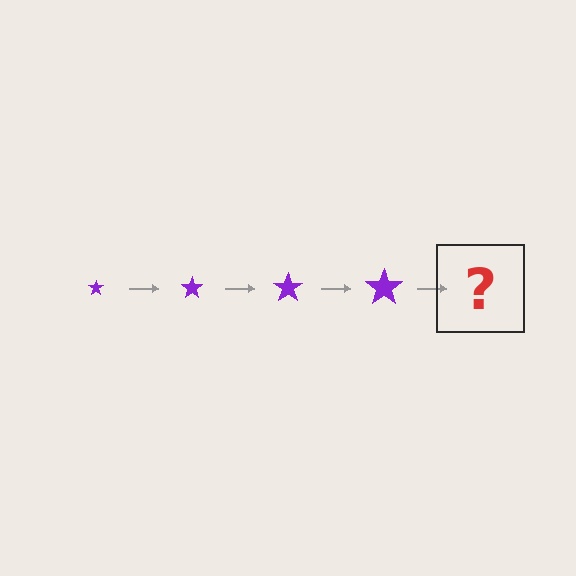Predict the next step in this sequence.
The next step is a purple star, larger than the previous one.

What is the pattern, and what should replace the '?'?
The pattern is that the star gets progressively larger each step. The '?' should be a purple star, larger than the previous one.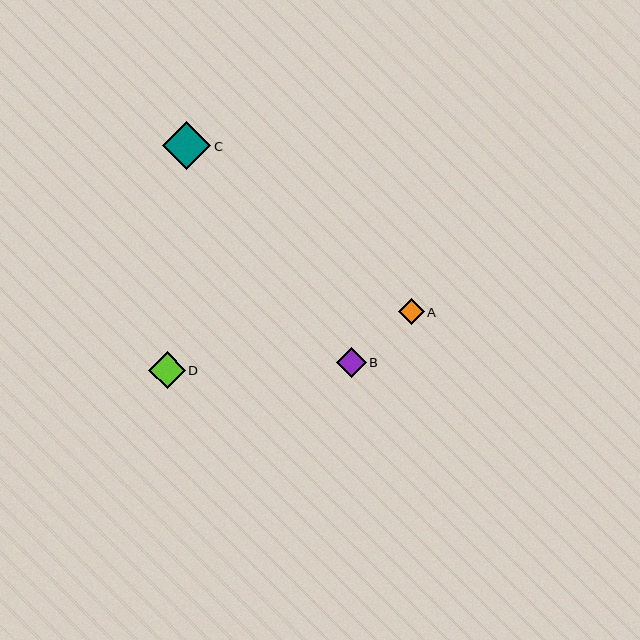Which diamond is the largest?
Diamond C is the largest with a size of approximately 48 pixels.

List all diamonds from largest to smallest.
From largest to smallest: C, D, B, A.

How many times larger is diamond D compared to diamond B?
Diamond D is approximately 1.2 times the size of diamond B.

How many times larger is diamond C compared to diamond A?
Diamond C is approximately 1.8 times the size of diamond A.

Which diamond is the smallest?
Diamond A is the smallest with a size of approximately 26 pixels.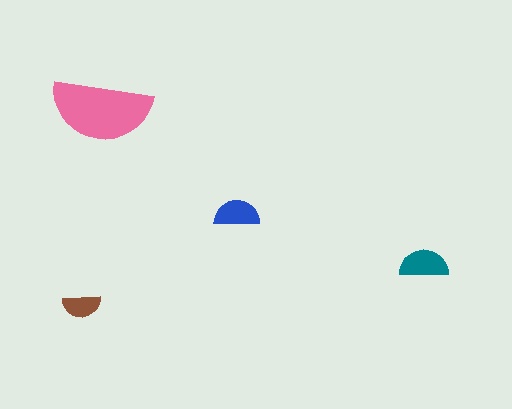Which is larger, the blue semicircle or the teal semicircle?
The teal one.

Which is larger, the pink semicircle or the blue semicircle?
The pink one.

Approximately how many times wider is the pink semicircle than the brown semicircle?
About 2.5 times wider.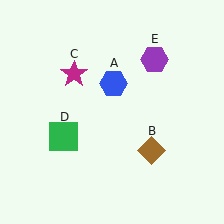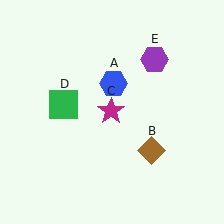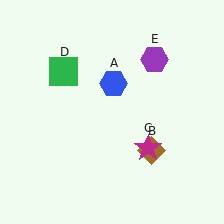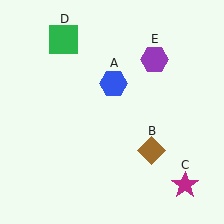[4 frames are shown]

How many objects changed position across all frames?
2 objects changed position: magenta star (object C), green square (object D).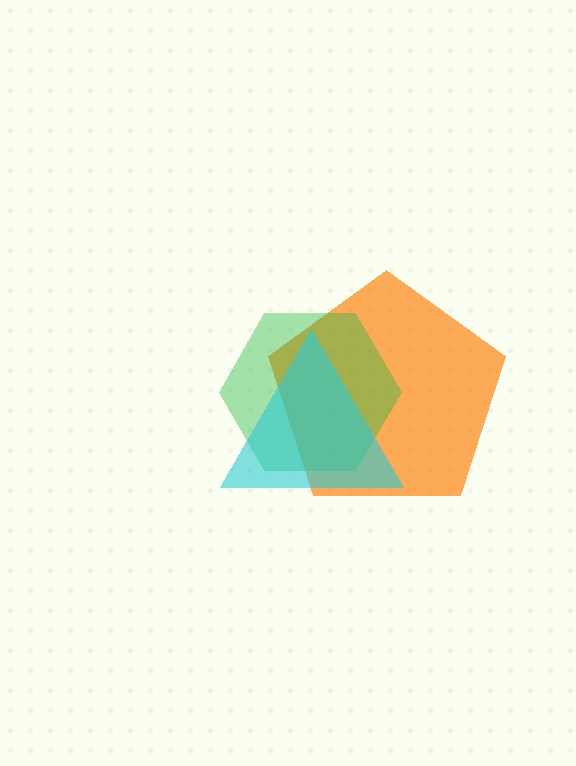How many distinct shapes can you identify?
There are 3 distinct shapes: an orange pentagon, a green hexagon, a cyan triangle.